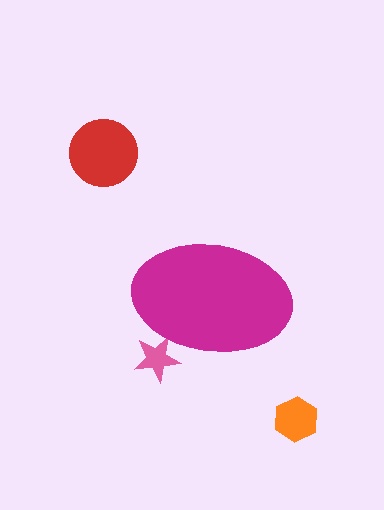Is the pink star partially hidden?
Yes, the pink star is partially hidden behind the magenta ellipse.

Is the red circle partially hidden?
No, the red circle is fully visible.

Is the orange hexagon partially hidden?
No, the orange hexagon is fully visible.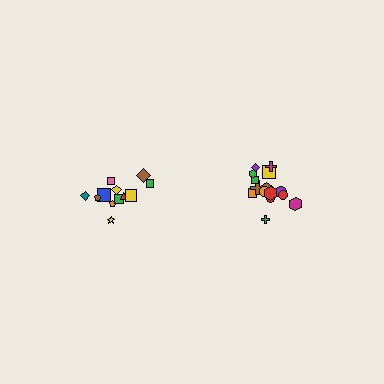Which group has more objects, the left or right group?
The right group.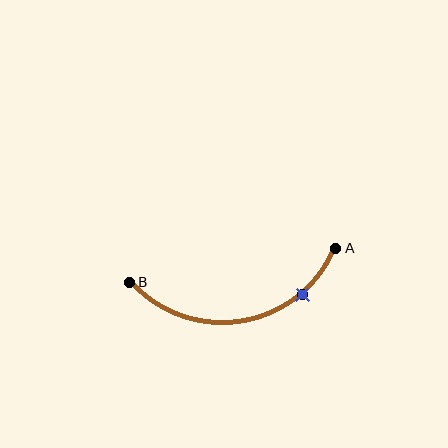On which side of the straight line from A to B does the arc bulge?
The arc bulges below the straight line connecting A and B.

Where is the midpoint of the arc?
The arc midpoint is the point on the curve farthest from the straight line joining A and B. It sits below that line.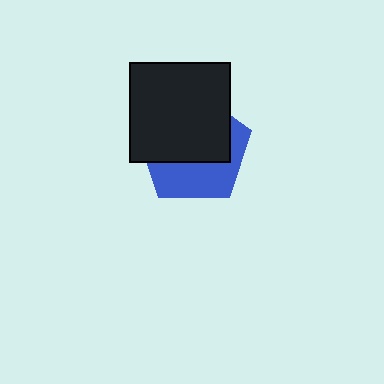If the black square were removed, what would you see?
You would see the complete blue pentagon.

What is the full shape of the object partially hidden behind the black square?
The partially hidden object is a blue pentagon.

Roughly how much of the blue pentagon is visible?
A small part of it is visible (roughly 40%).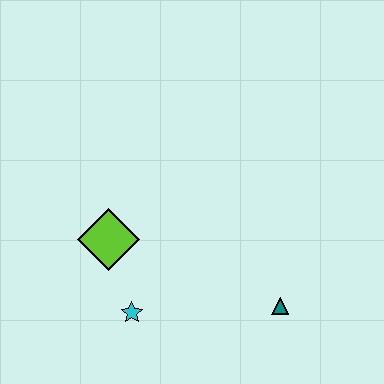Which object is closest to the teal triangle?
The cyan star is closest to the teal triangle.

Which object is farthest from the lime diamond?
The teal triangle is farthest from the lime diamond.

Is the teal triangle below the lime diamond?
Yes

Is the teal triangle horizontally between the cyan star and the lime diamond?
No